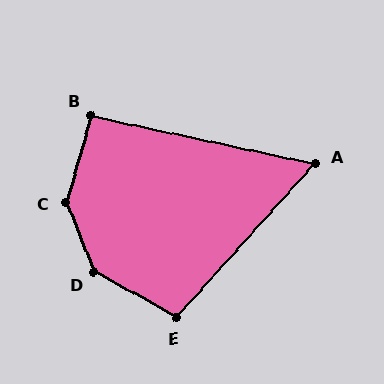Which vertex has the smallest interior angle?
A, at approximately 60 degrees.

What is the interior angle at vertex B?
Approximately 94 degrees (approximately right).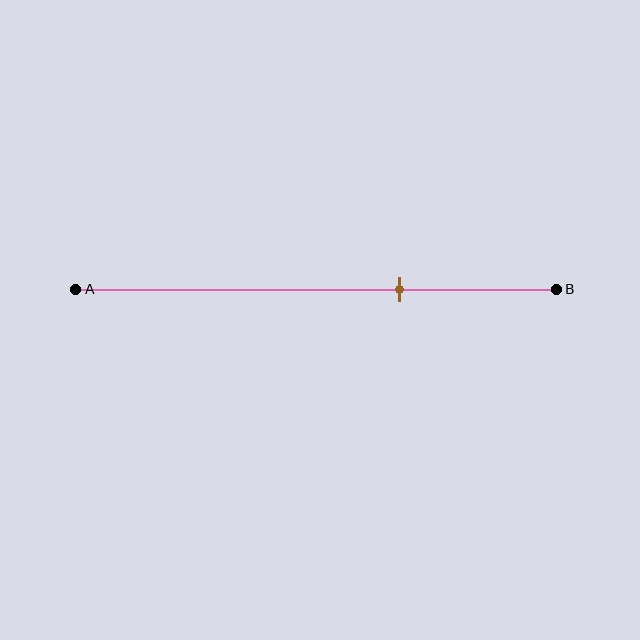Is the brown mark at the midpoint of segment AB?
No, the mark is at about 65% from A, not at the 50% midpoint.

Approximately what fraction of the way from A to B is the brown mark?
The brown mark is approximately 65% of the way from A to B.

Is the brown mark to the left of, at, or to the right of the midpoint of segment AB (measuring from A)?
The brown mark is to the right of the midpoint of segment AB.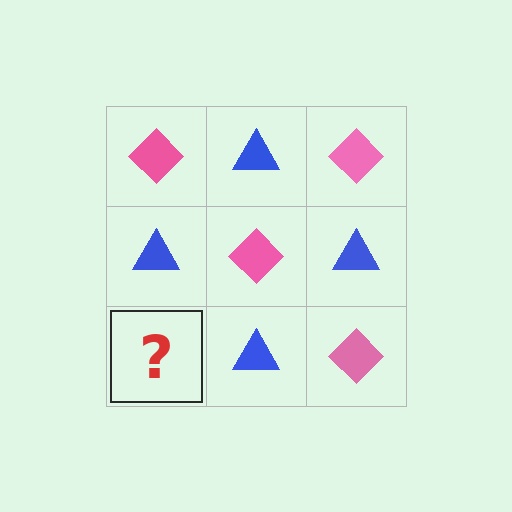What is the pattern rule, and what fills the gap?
The rule is that it alternates pink diamond and blue triangle in a checkerboard pattern. The gap should be filled with a pink diamond.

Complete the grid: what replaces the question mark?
The question mark should be replaced with a pink diamond.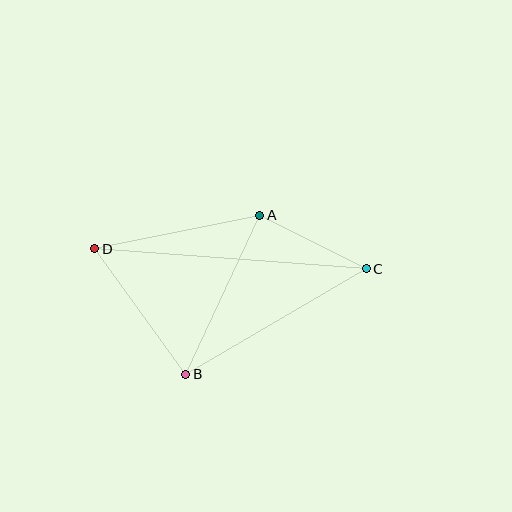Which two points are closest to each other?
Points A and C are closest to each other.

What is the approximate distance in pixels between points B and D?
The distance between B and D is approximately 155 pixels.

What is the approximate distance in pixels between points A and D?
The distance between A and D is approximately 168 pixels.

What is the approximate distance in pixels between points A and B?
The distance between A and B is approximately 175 pixels.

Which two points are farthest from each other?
Points C and D are farthest from each other.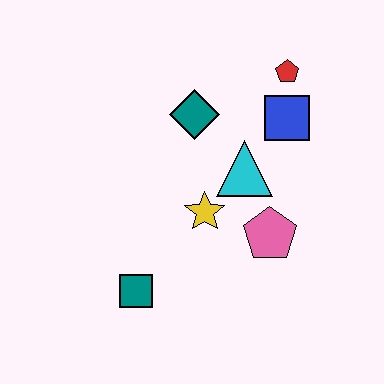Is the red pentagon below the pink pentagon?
No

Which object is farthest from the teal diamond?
The teal square is farthest from the teal diamond.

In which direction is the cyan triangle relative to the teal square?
The cyan triangle is above the teal square.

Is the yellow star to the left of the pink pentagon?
Yes